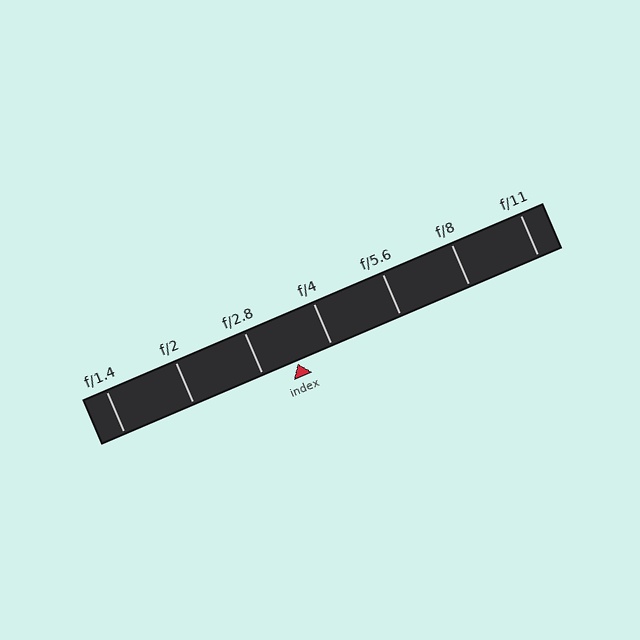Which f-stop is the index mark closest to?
The index mark is closest to f/2.8.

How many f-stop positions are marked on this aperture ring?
There are 7 f-stop positions marked.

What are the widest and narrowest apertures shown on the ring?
The widest aperture shown is f/1.4 and the narrowest is f/11.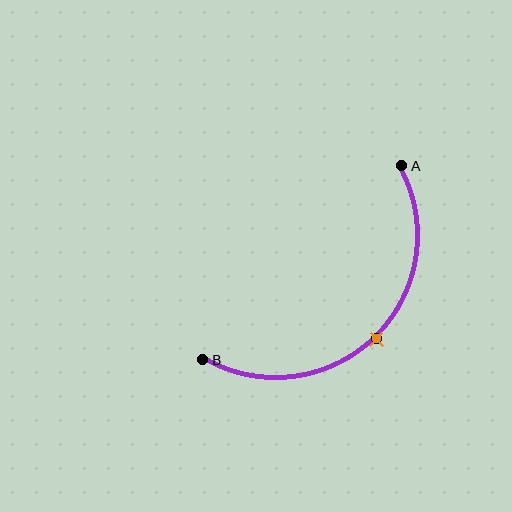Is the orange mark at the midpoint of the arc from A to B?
Yes. The orange mark lies on the arc at equal arc-length from both A and B — it is the arc midpoint.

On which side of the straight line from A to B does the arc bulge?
The arc bulges below and to the right of the straight line connecting A and B.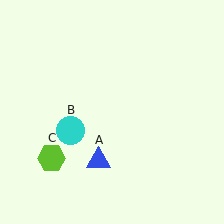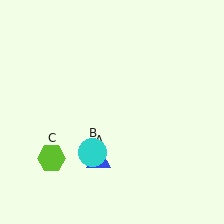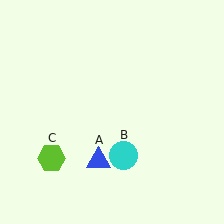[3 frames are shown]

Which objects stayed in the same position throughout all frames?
Blue triangle (object A) and lime hexagon (object C) remained stationary.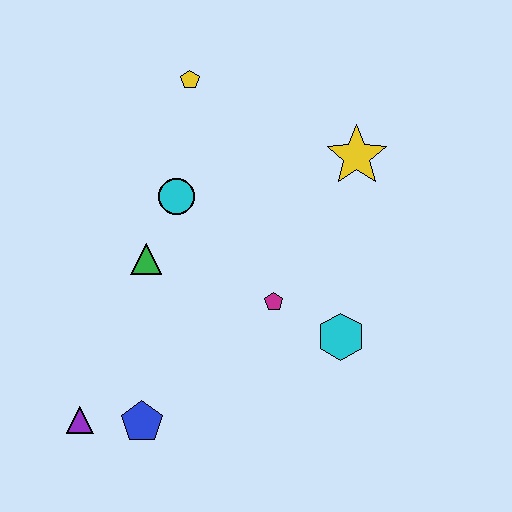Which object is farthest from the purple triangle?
The yellow star is farthest from the purple triangle.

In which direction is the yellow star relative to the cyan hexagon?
The yellow star is above the cyan hexagon.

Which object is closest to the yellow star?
The magenta pentagon is closest to the yellow star.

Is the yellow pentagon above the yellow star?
Yes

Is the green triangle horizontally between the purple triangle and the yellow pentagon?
Yes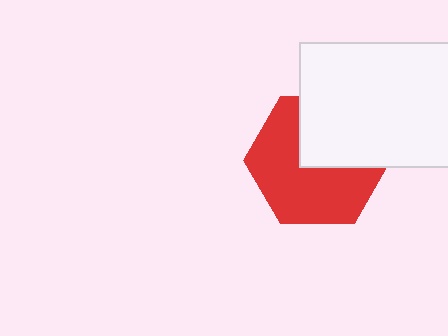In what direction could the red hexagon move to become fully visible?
The red hexagon could move down. That would shift it out from behind the white rectangle entirely.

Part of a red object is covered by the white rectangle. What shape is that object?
It is a hexagon.